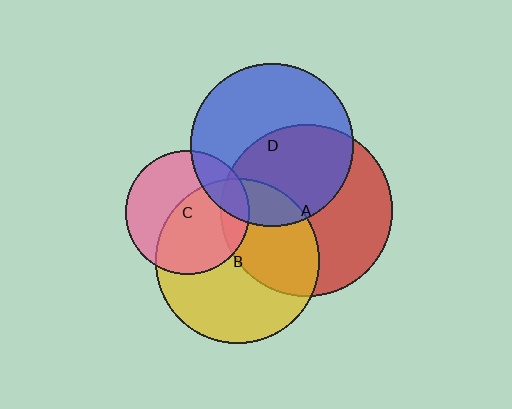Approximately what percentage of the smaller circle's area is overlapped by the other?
Approximately 50%.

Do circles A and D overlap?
Yes.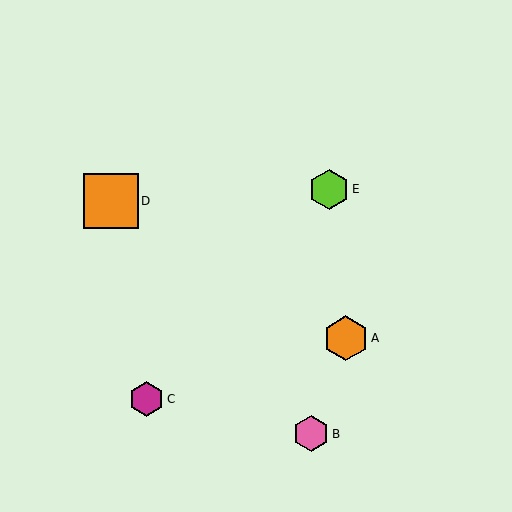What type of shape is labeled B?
Shape B is a pink hexagon.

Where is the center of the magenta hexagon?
The center of the magenta hexagon is at (147, 399).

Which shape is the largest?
The orange square (labeled D) is the largest.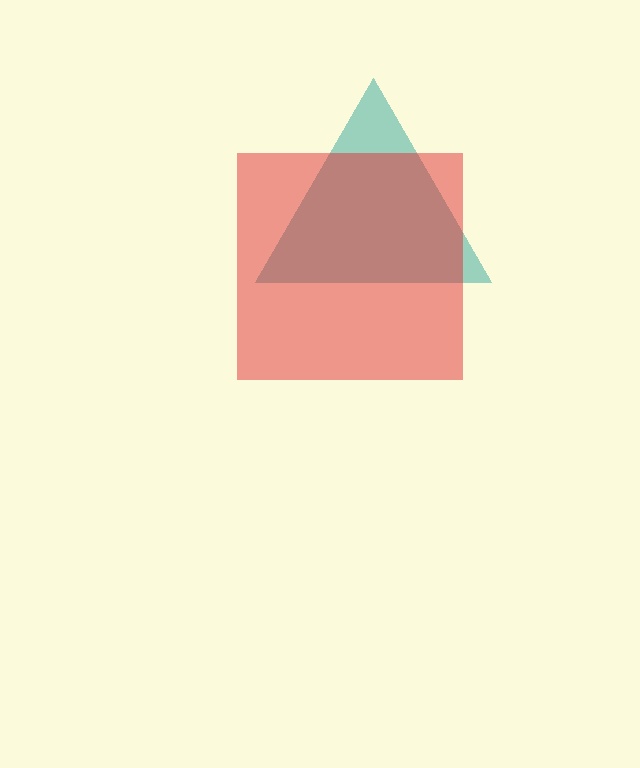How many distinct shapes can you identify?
There are 2 distinct shapes: a teal triangle, a red square.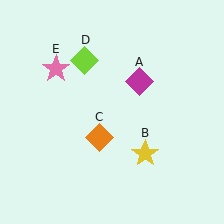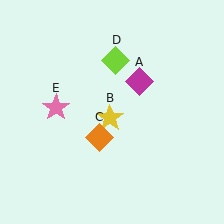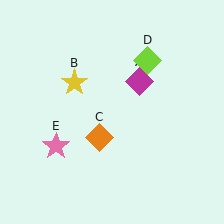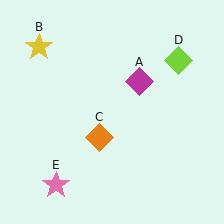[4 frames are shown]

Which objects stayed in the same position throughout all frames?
Magenta diamond (object A) and orange diamond (object C) remained stationary.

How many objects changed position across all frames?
3 objects changed position: yellow star (object B), lime diamond (object D), pink star (object E).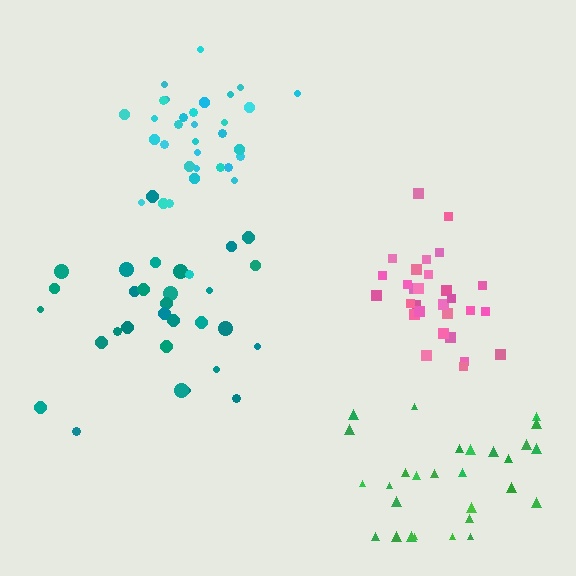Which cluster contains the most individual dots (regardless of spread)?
Cyan (34).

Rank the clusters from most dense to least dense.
pink, cyan, green, teal.